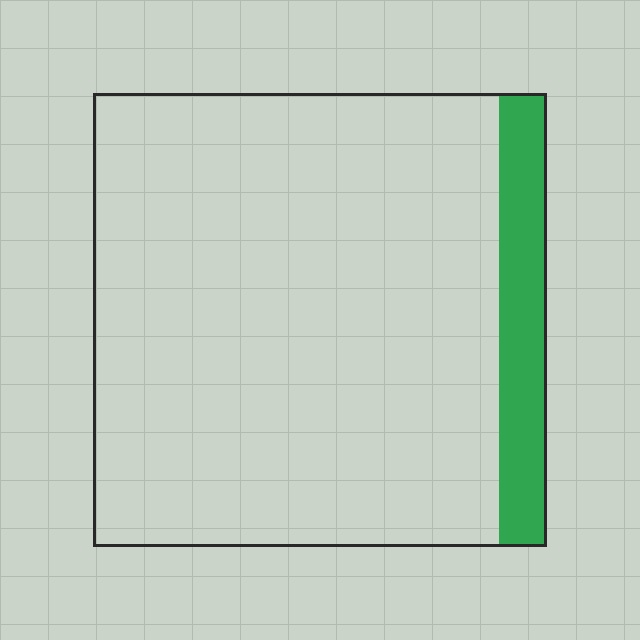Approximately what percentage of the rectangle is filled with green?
Approximately 10%.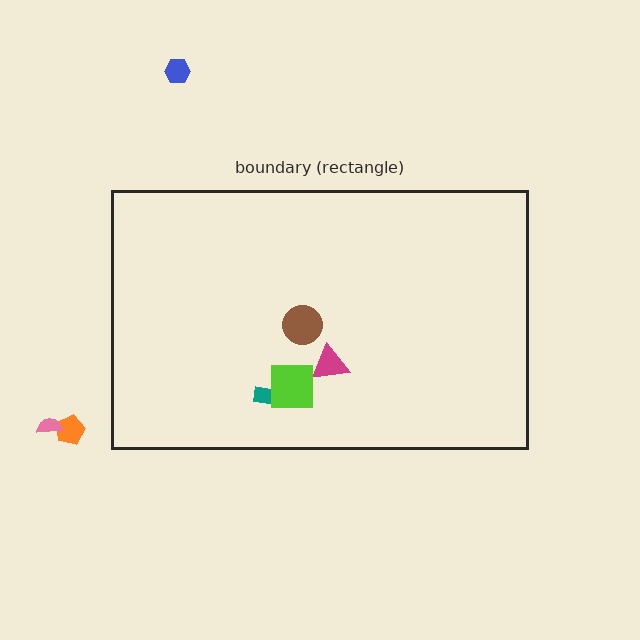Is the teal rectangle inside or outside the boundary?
Inside.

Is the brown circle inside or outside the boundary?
Inside.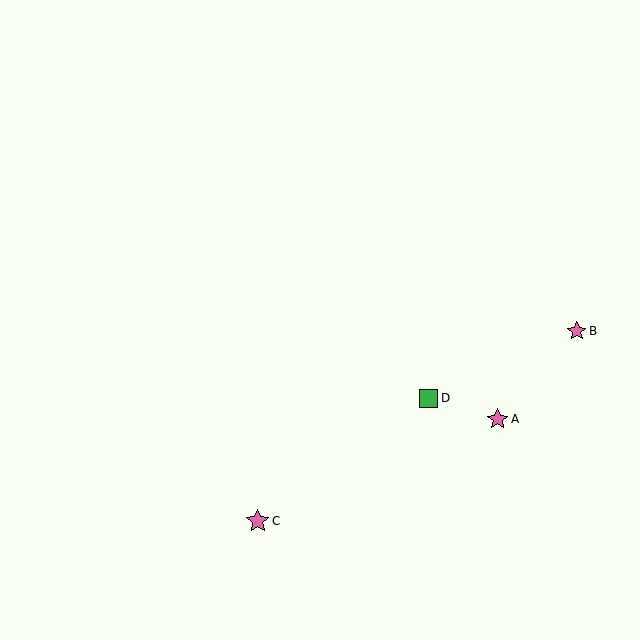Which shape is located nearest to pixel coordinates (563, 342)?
The pink star (labeled B) at (577, 331) is nearest to that location.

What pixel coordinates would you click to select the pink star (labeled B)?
Click at (577, 331) to select the pink star B.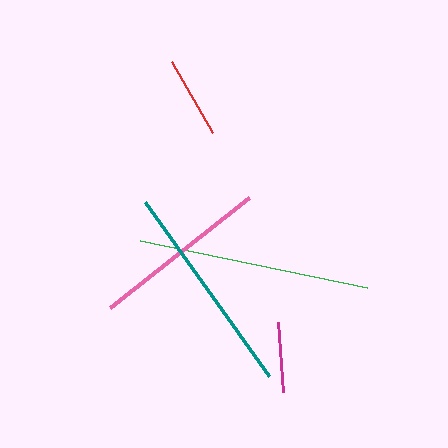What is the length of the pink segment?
The pink segment is approximately 178 pixels long.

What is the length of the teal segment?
The teal segment is approximately 213 pixels long.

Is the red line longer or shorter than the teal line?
The teal line is longer than the red line.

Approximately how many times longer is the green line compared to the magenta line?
The green line is approximately 3.3 times the length of the magenta line.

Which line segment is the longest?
The green line is the longest at approximately 232 pixels.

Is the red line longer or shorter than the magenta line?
The red line is longer than the magenta line.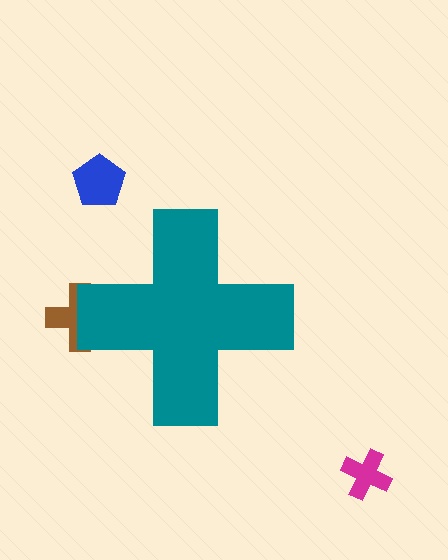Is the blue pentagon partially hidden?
No, the blue pentagon is fully visible.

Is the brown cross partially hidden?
Yes, the brown cross is partially hidden behind the teal cross.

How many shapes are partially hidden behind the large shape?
1 shape is partially hidden.